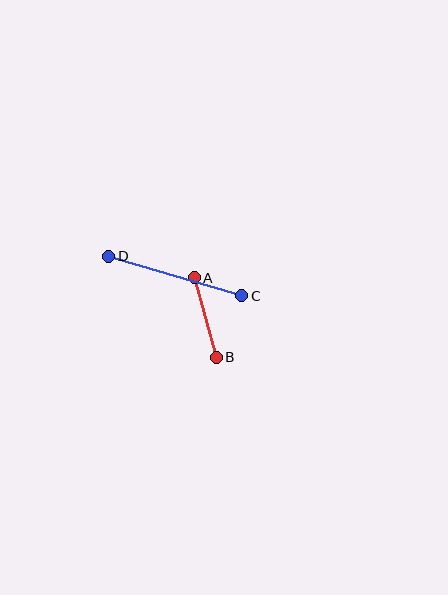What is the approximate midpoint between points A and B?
The midpoint is at approximately (205, 318) pixels.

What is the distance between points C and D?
The distance is approximately 139 pixels.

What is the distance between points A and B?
The distance is approximately 83 pixels.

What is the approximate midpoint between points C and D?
The midpoint is at approximately (175, 276) pixels.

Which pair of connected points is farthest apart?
Points C and D are farthest apart.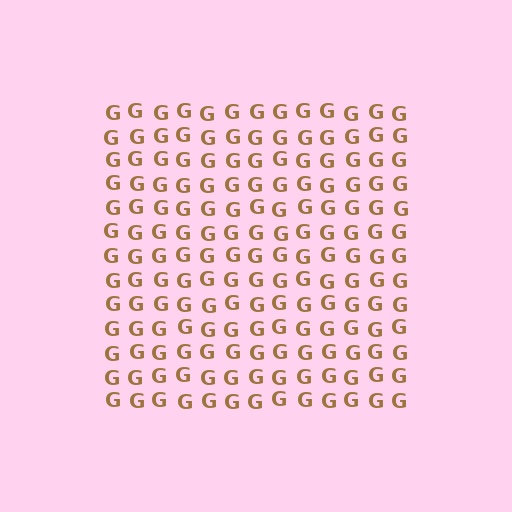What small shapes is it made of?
It is made of small letter G's.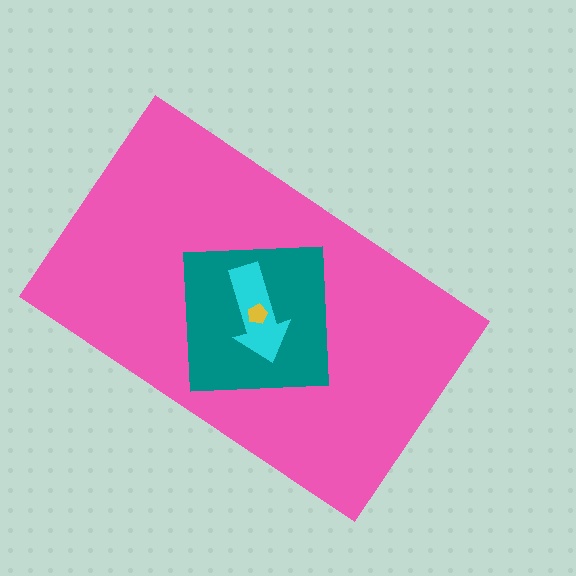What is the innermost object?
The yellow pentagon.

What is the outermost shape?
The pink rectangle.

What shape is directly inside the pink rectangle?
The teal square.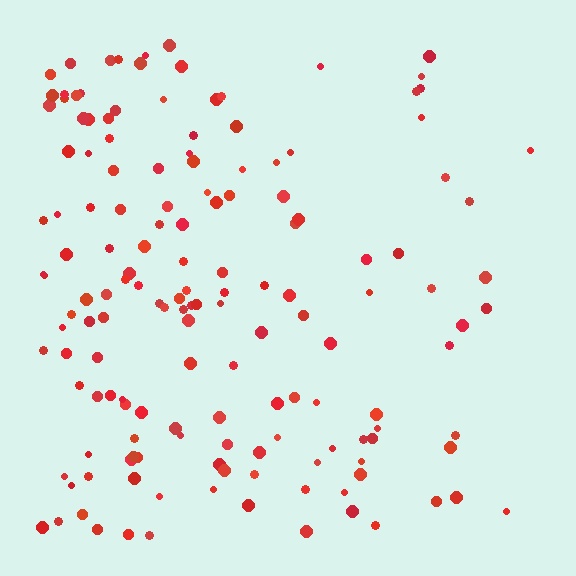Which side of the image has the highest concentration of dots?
The left.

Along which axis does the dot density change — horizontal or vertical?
Horizontal.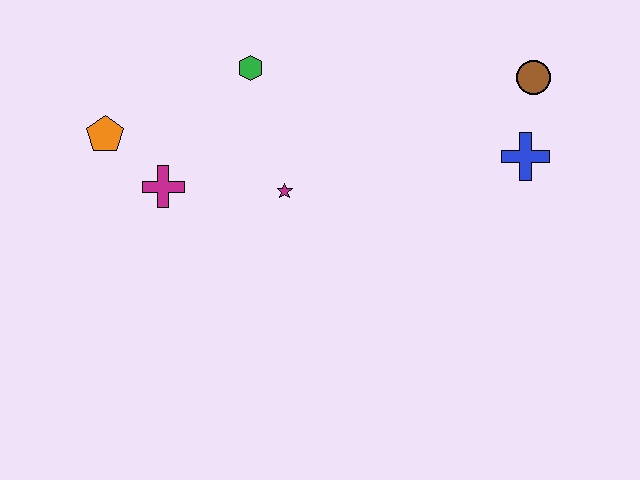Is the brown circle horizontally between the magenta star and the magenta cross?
No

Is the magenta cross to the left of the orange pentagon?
No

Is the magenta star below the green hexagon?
Yes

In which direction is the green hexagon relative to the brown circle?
The green hexagon is to the left of the brown circle.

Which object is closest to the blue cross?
The brown circle is closest to the blue cross.